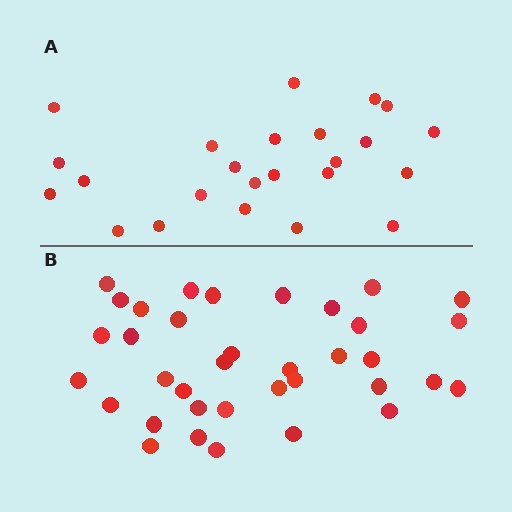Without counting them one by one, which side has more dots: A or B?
Region B (the bottom region) has more dots.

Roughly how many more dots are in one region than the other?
Region B has roughly 12 or so more dots than region A.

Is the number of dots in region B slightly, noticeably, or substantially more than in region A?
Region B has substantially more. The ratio is roughly 1.5 to 1.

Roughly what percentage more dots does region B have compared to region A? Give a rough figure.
About 50% more.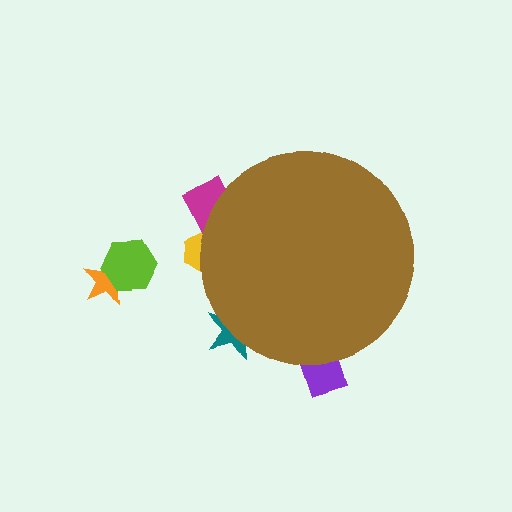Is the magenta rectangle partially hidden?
Yes, the magenta rectangle is partially hidden behind the brown circle.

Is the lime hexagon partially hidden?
No, the lime hexagon is fully visible.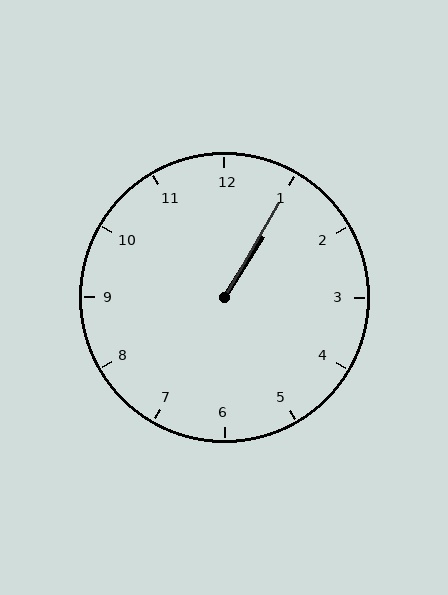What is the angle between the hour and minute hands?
Approximately 2 degrees.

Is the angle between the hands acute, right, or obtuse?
It is acute.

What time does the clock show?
1:05.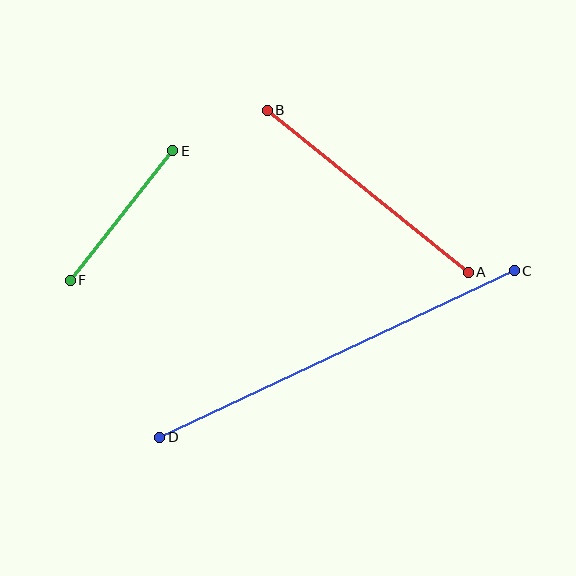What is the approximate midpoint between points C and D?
The midpoint is at approximately (337, 354) pixels.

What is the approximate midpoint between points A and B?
The midpoint is at approximately (368, 191) pixels.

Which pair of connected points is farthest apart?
Points C and D are farthest apart.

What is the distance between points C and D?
The distance is approximately 392 pixels.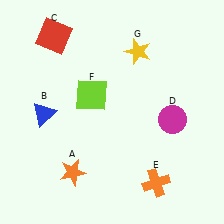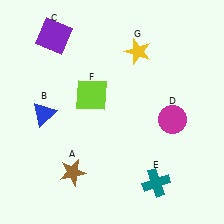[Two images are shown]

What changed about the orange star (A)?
In Image 1, A is orange. In Image 2, it changed to brown.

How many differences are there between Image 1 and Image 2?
There are 3 differences between the two images.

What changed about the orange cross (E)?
In Image 1, E is orange. In Image 2, it changed to teal.